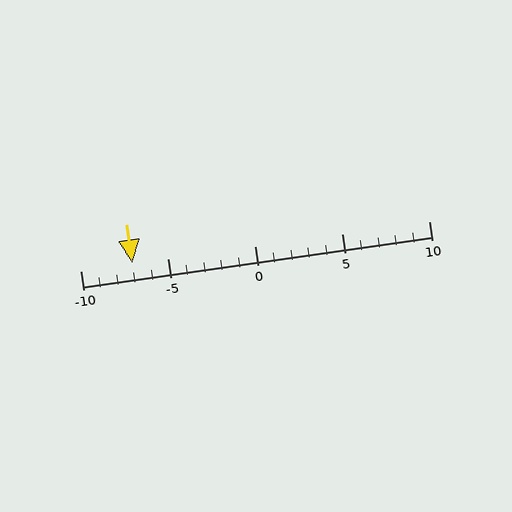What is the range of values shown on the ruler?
The ruler shows values from -10 to 10.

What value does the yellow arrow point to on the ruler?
The yellow arrow points to approximately -7.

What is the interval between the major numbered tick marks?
The major tick marks are spaced 5 units apart.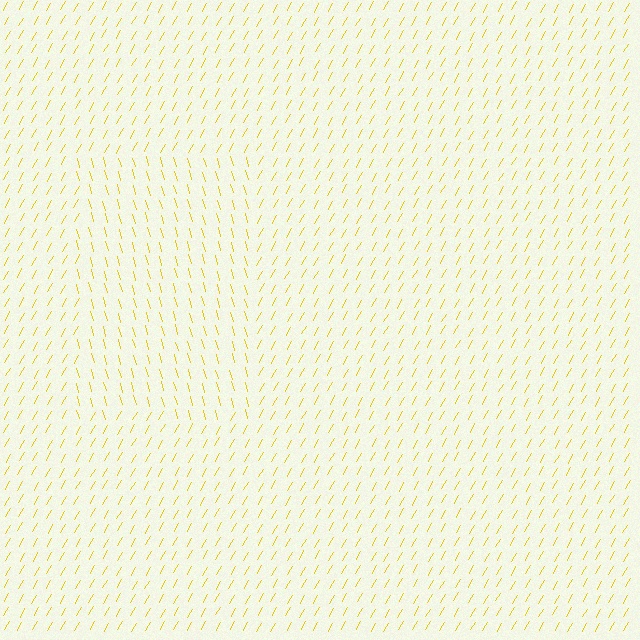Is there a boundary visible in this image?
Yes, there is a texture boundary formed by a change in line orientation.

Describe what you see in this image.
The image is filled with small yellow line segments. A rectangle region in the image has lines oriented differently from the surrounding lines, creating a visible texture boundary.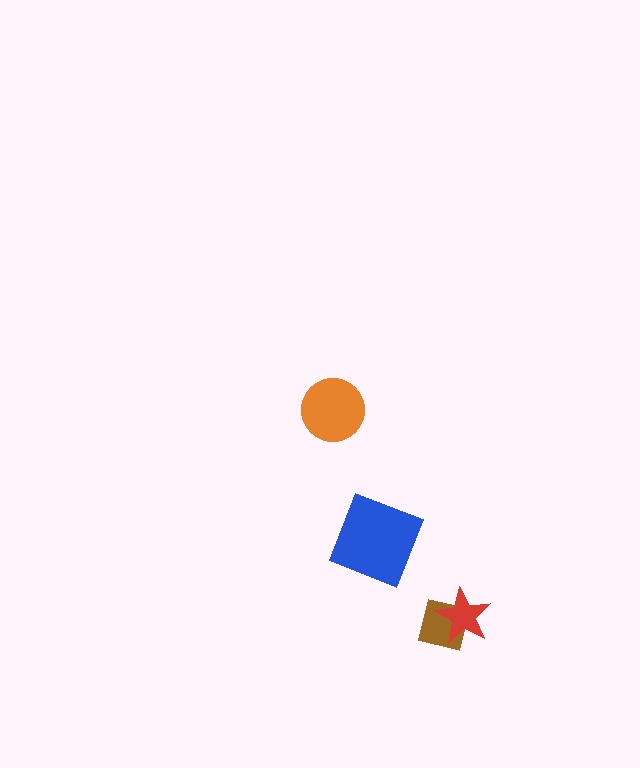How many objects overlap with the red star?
1 object overlaps with the red star.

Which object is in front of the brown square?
The red star is in front of the brown square.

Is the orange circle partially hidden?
No, no other shape covers it.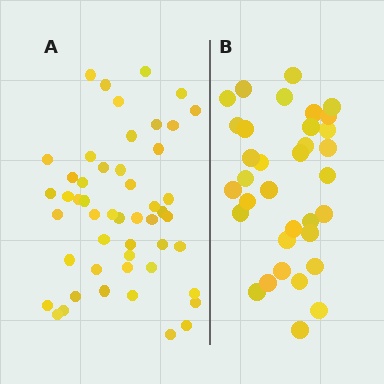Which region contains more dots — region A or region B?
Region A (the left region) has more dots.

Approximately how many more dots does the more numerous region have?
Region A has approximately 15 more dots than region B.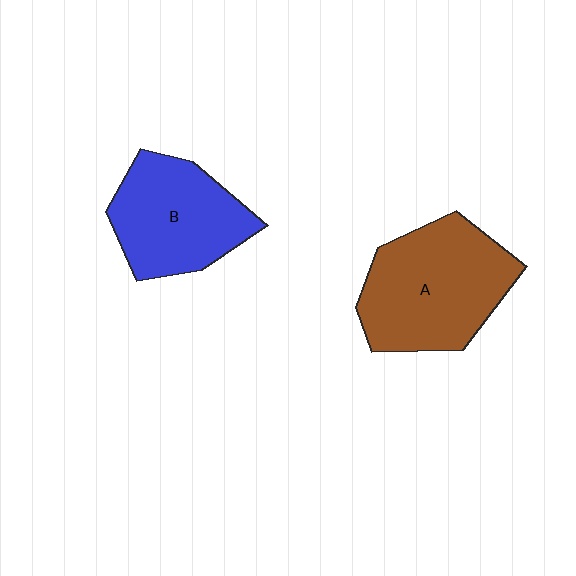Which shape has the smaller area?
Shape B (blue).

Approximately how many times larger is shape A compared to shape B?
Approximately 1.2 times.